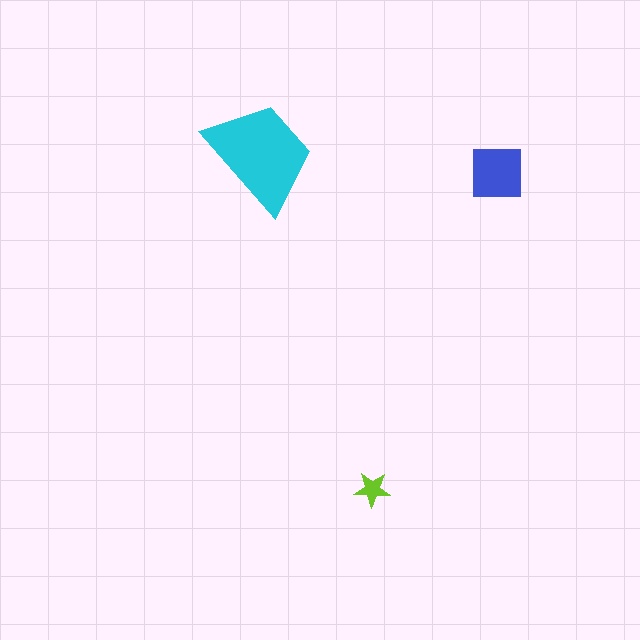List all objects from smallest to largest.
The lime star, the blue square, the cyan trapezoid.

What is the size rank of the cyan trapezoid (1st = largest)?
1st.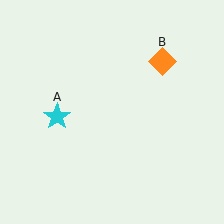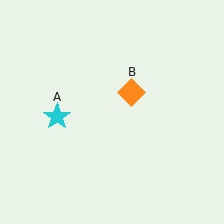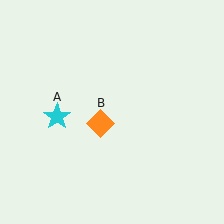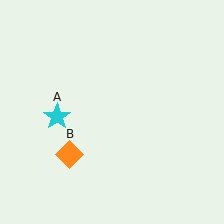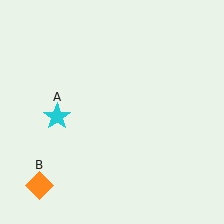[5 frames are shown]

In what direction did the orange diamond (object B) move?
The orange diamond (object B) moved down and to the left.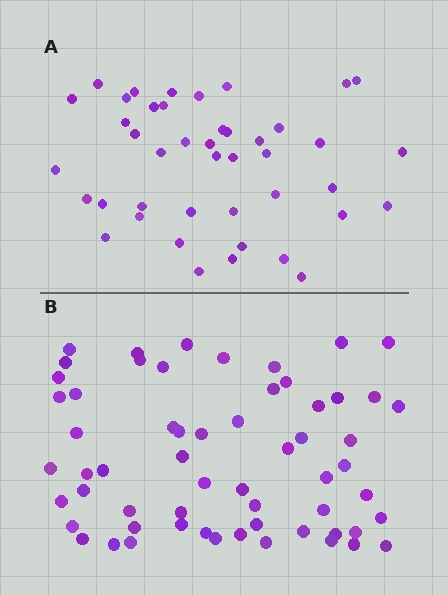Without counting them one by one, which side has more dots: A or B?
Region B (the bottom region) has more dots.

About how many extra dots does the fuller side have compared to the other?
Region B has approximately 15 more dots than region A.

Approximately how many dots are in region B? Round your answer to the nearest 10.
About 60 dots.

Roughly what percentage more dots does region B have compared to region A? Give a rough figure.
About 40% more.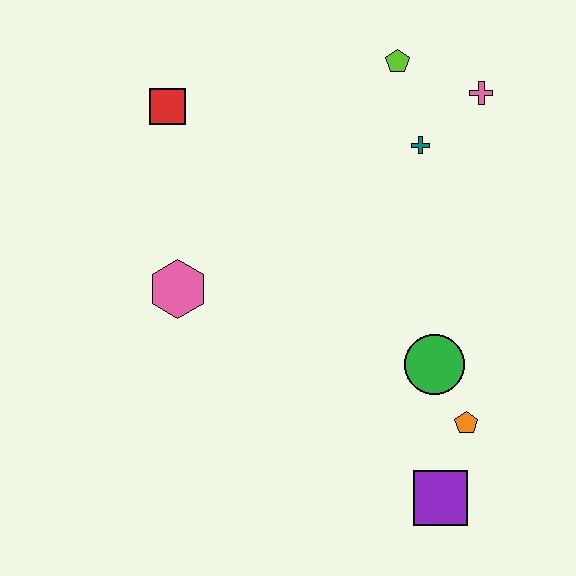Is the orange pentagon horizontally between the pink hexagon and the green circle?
No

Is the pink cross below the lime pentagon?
Yes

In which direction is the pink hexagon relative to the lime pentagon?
The pink hexagon is below the lime pentagon.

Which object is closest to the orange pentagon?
The green circle is closest to the orange pentagon.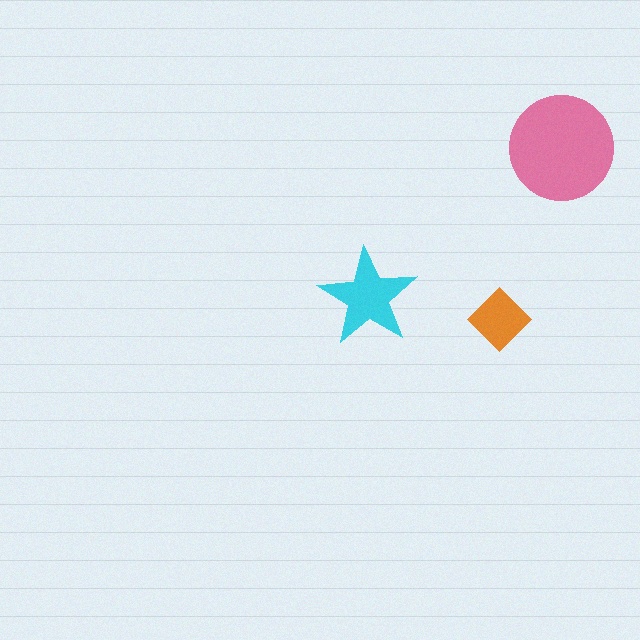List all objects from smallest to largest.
The orange diamond, the cyan star, the pink circle.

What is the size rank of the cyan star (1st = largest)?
2nd.